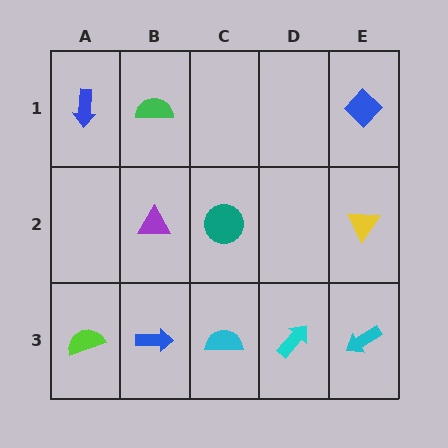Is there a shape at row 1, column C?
No, that cell is empty.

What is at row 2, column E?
A yellow triangle.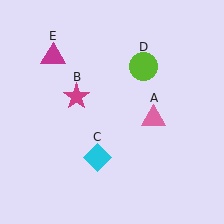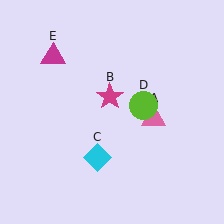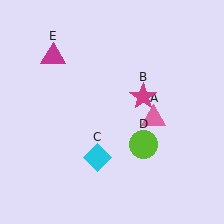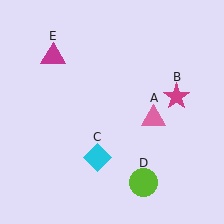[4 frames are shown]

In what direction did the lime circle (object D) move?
The lime circle (object D) moved down.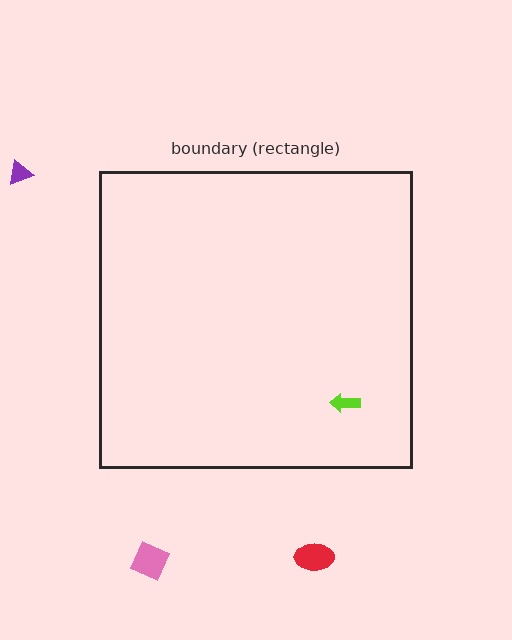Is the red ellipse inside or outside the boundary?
Outside.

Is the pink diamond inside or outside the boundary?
Outside.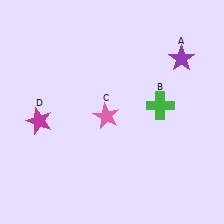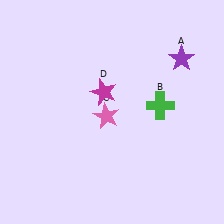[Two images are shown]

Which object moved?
The magenta star (D) moved right.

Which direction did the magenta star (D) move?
The magenta star (D) moved right.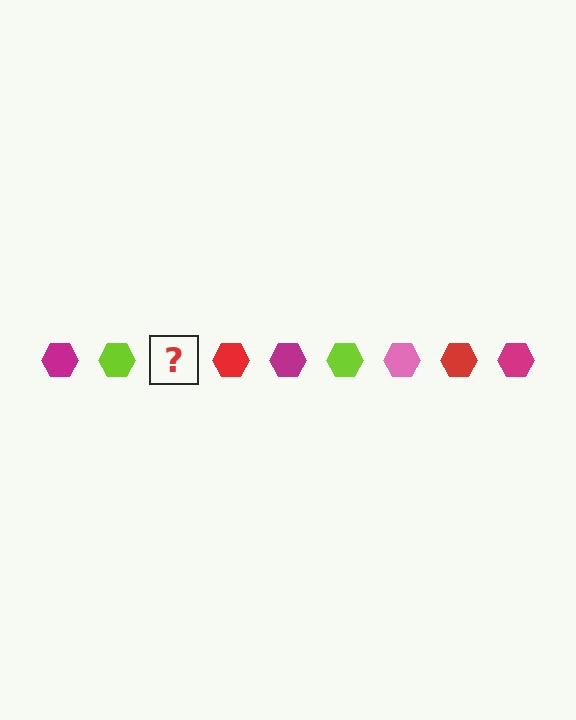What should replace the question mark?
The question mark should be replaced with a pink hexagon.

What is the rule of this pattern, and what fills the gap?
The rule is that the pattern cycles through magenta, lime, pink, red hexagons. The gap should be filled with a pink hexagon.